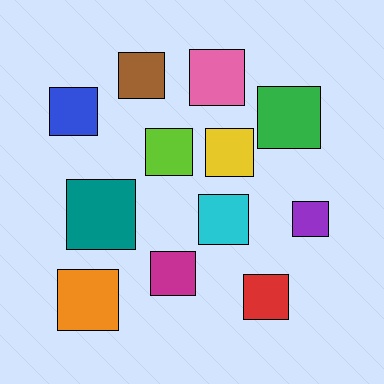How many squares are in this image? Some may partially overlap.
There are 12 squares.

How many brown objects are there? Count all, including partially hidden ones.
There is 1 brown object.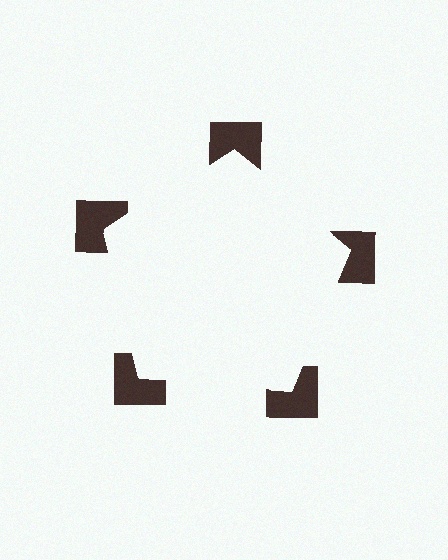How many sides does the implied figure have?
5 sides.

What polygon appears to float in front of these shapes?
An illusory pentagon — its edges are inferred from the aligned wedge cuts in the notched squares, not physically drawn.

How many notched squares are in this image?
There are 5 — one at each vertex of the illusory pentagon.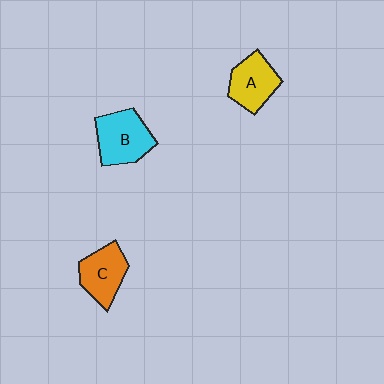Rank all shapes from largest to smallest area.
From largest to smallest: B (cyan), C (orange), A (yellow).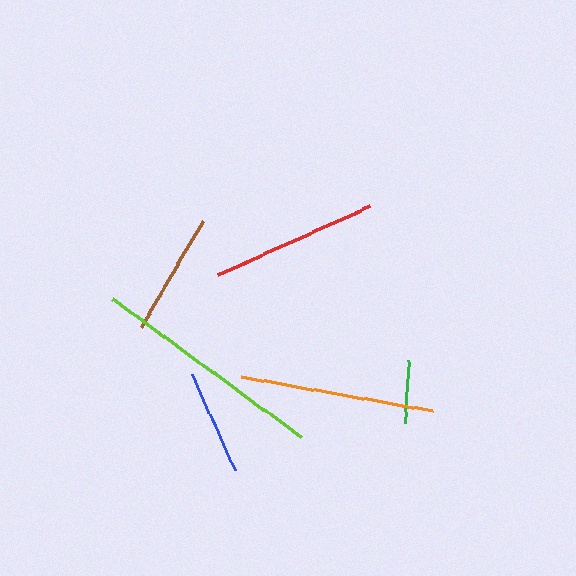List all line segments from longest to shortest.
From longest to shortest: lime, orange, red, brown, blue, green.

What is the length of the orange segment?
The orange segment is approximately 195 pixels long.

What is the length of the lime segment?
The lime segment is approximately 234 pixels long.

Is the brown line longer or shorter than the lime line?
The lime line is longer than the brown line.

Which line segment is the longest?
The lime line is the longest at approximately 234 pixels.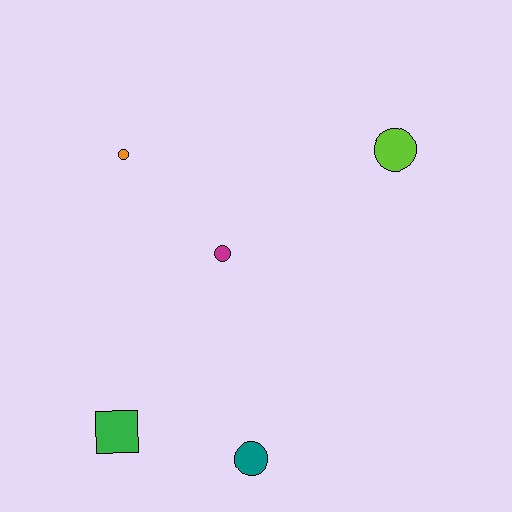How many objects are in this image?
There are 5 objects.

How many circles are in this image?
There are 4 circles.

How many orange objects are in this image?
There is 1 orange object.